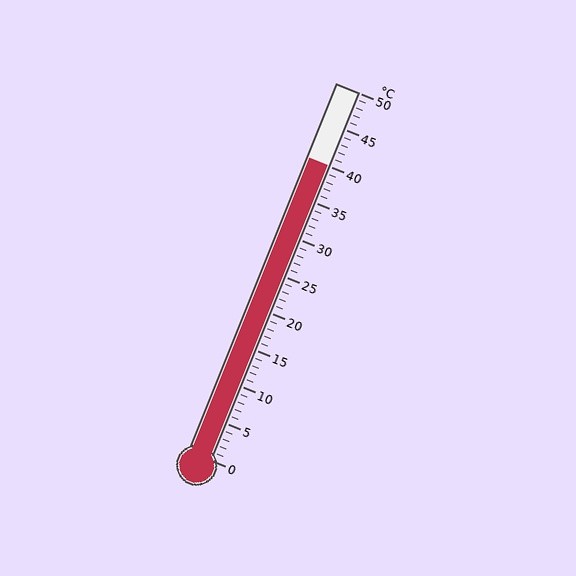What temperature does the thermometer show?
The thermometer shows approximately 40°C.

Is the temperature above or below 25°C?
The temperature is above 25°C.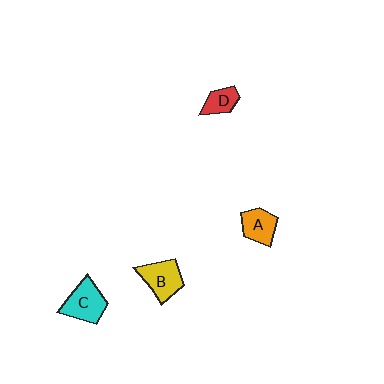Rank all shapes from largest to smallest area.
From largest to smallest: C (cyan), B (yellow), A (orange), D (red).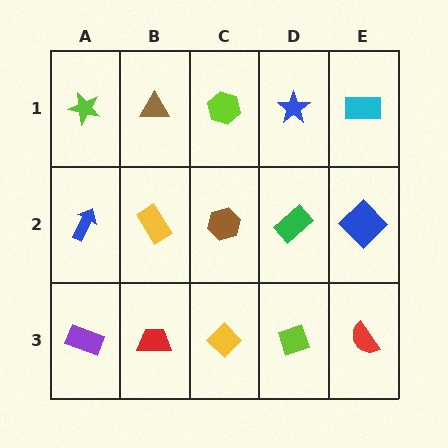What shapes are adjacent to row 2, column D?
A blue star (row 1, column D), a lime diamond (row 3, column D), a brown hexagon (row 2, column C), a blue diamond (row 2, column E).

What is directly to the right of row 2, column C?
A green rectangle.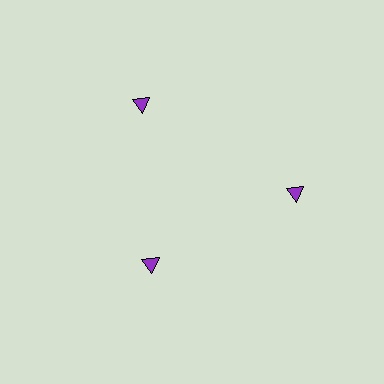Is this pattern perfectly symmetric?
No. The 3 purple triangles are arranged in a ring, but one element near the 7 o'clock position is pulled inward toward the center, breaking the 3-fold rotational symmetry.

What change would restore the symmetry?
The symmetry would be restored by moving it outward, back onto the ring so that all 3 triangles sit at equal angles and equal distance from the center.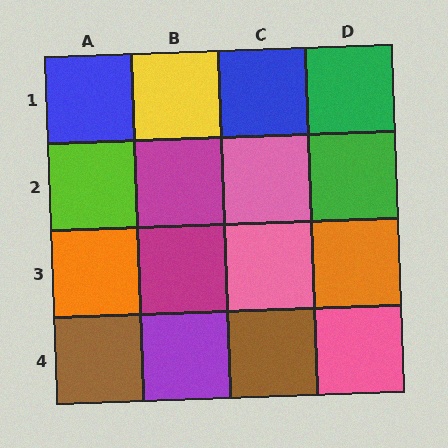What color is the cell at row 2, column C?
Pink.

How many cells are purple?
1 cell is purple.